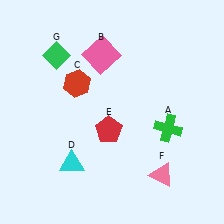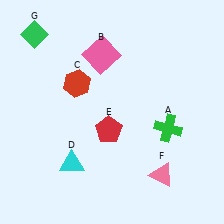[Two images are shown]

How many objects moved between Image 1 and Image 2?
1 object moved between the two images.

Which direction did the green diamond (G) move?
The green diamond (G) moved left.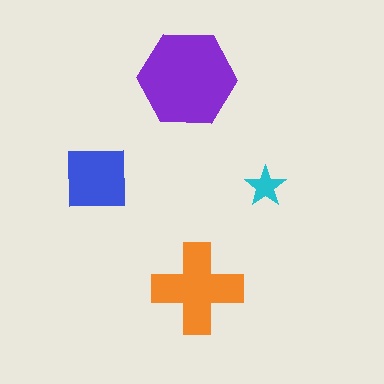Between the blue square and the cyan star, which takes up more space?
The blue square.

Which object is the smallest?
The cyan star.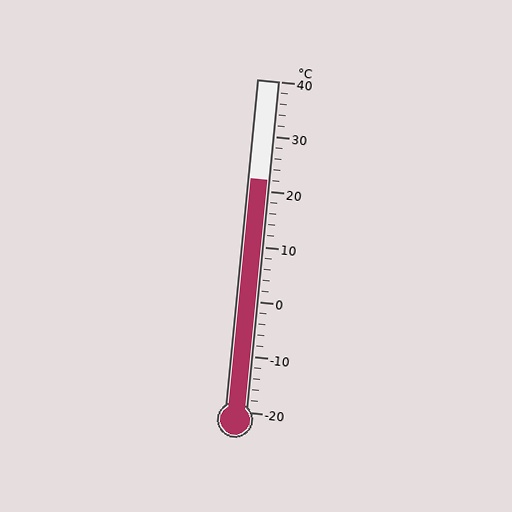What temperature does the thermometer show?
The thermometer shows approximately 22°C.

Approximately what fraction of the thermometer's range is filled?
The thermometer is filled to approximately 70% of its range.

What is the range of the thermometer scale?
The thermometer scale ranges from -20°C to 40°C.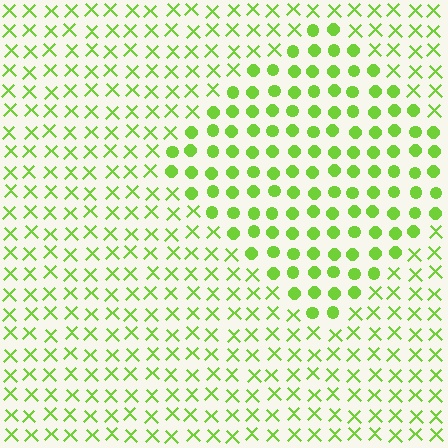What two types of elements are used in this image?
The image uses circles inside the diamond region and X marks outside it.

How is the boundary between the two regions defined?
The boundary is defined by a change in element shape: circles inside vs. X marks outside. All elements share the same color and spacing.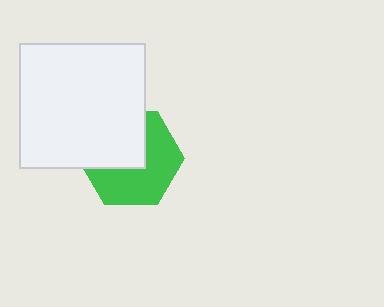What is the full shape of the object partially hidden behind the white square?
The partially hidden object is a green hexagon.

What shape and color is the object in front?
The object in front is a white square.